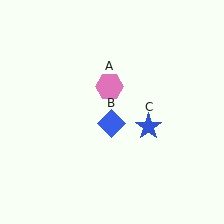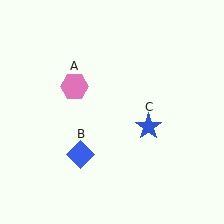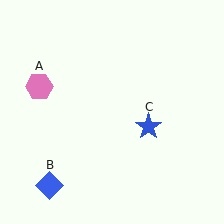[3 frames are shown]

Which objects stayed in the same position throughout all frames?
Blue star (object C) remained stationary.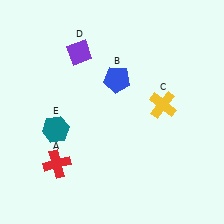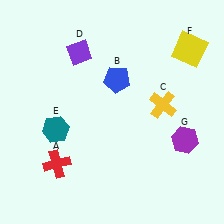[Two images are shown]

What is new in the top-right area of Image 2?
A yellow square (F) was added in the top-right area of Image 2.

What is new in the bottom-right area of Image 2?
A purple hexagon (G) was added in the bottom-right area of Image 2.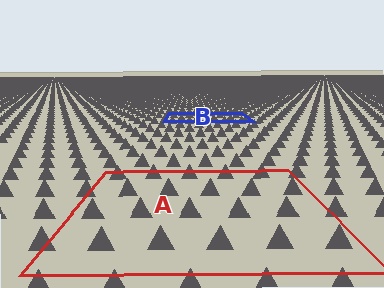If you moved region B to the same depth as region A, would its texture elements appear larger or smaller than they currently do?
They would appear larger. At a closer depth, the same texture elements are projected at a bigger on-screen size.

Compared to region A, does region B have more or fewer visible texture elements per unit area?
Region B has more texture elements per unit area — they are packed more densely because it is farther away.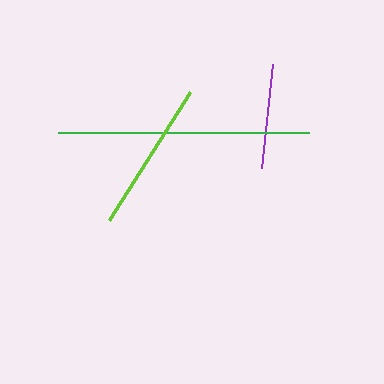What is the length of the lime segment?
The lime segment is approximately 152 pixels long.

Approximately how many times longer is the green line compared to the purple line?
The green line is approximately 2.4 times the length of the purple line.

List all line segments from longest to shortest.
From longest to shortest: green, lime, purple.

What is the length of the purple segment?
The purple segment is approximately 104 pixels long.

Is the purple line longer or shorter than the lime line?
The lime line is longer than the purple line.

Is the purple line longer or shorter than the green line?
The green line is longer than the purple line.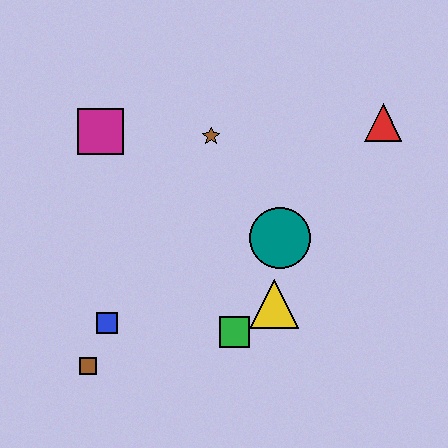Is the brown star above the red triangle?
No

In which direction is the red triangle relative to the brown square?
The red triangle is to the right of the brown square.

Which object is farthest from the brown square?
The red triangle is farthest from the brown square.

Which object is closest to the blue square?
The brown square is closest to the blue square.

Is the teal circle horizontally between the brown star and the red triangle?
Yes